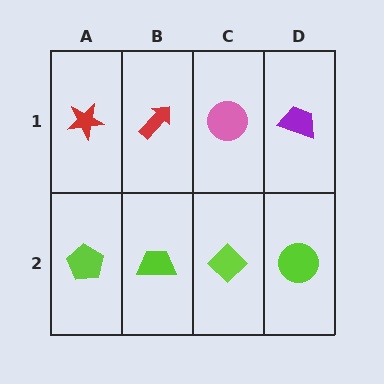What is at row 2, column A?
A lime pentagon.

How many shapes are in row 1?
4 shapes.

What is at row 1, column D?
A purple trapezoid.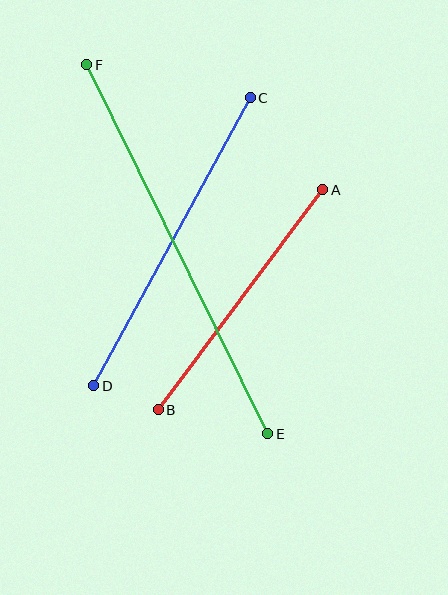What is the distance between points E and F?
The distance is approximately 411 pixels.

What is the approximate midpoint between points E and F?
The midpoint is at approximately (177, 249) pixels.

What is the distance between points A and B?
The distance is approximately 274 pixels.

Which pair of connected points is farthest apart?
Points E and F are farthest apart.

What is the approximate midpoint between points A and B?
The midpoint is at approximately (240, 300) pixels.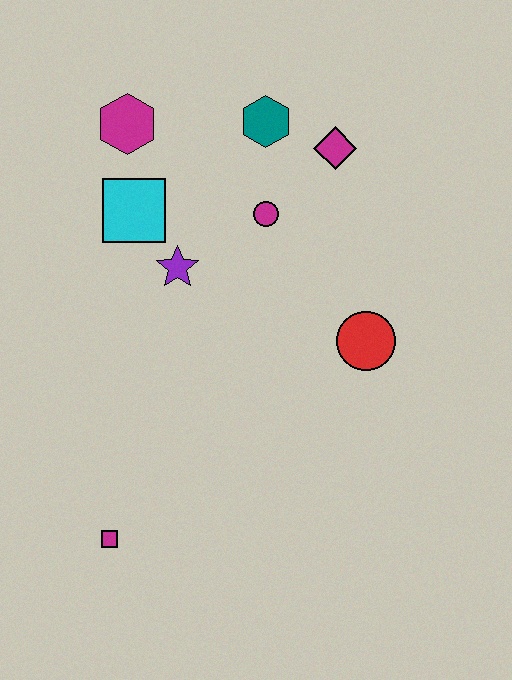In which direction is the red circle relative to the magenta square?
The red circle is to the right of the magenta square.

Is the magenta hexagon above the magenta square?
Yes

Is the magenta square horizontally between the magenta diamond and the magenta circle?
No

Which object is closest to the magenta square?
The purple star is closest to the magenta square.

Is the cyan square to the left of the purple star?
Yes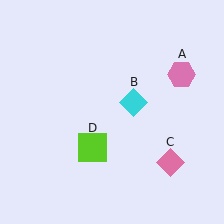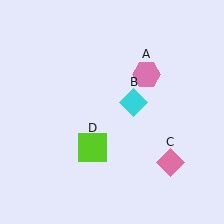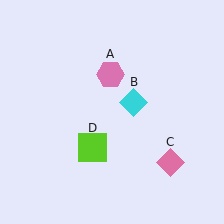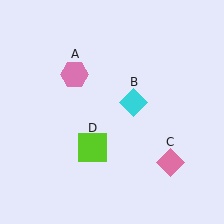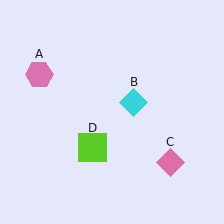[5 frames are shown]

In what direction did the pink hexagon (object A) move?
The pink hexagon (object A) moved left.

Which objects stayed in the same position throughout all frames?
Cyan diamond (object B) and pink diamond (object C) and lime square (object D) remained stationary.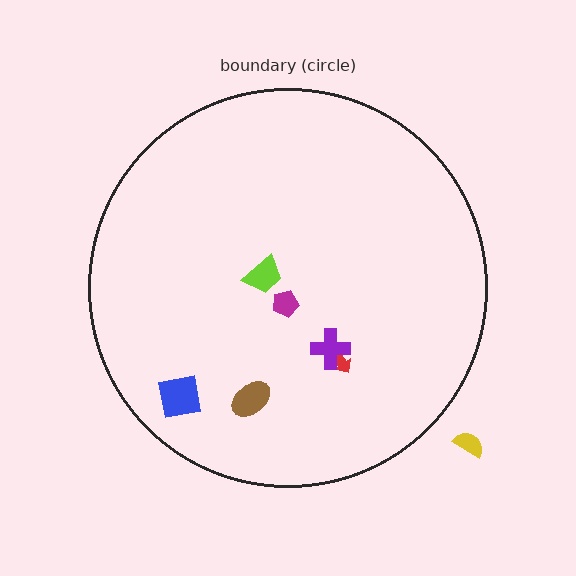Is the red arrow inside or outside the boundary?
Inside.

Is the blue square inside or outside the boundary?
Inside.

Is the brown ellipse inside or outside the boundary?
Inside.